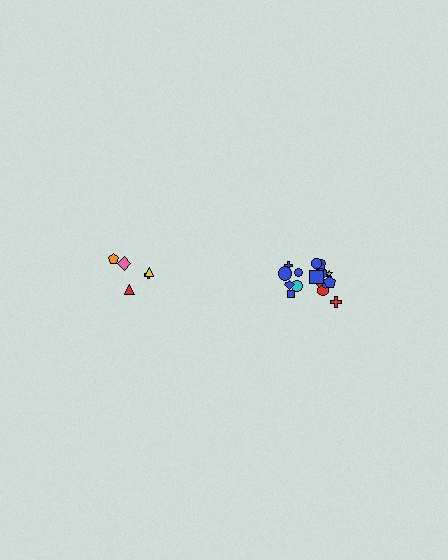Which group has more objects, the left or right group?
The right group.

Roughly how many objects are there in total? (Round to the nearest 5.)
Roughly 25 objects in total.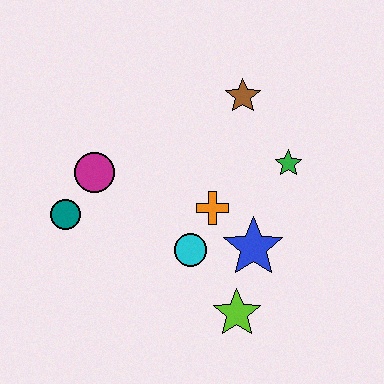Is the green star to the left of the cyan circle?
No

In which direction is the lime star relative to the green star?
The lime star is below the green star.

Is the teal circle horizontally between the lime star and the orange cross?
No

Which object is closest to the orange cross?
The cyan circle is closest to the orange cross.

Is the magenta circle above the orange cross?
Yes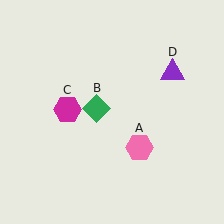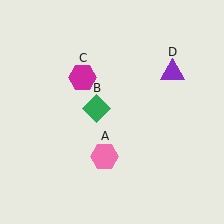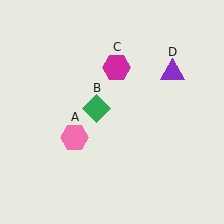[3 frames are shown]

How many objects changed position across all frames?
2 objects changed position: pink hexagon (object A), magenta hexagon (object C).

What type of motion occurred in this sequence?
The pink hexagon (object A), magenta hexagon (object C) rotated clockwise around the center of the scene.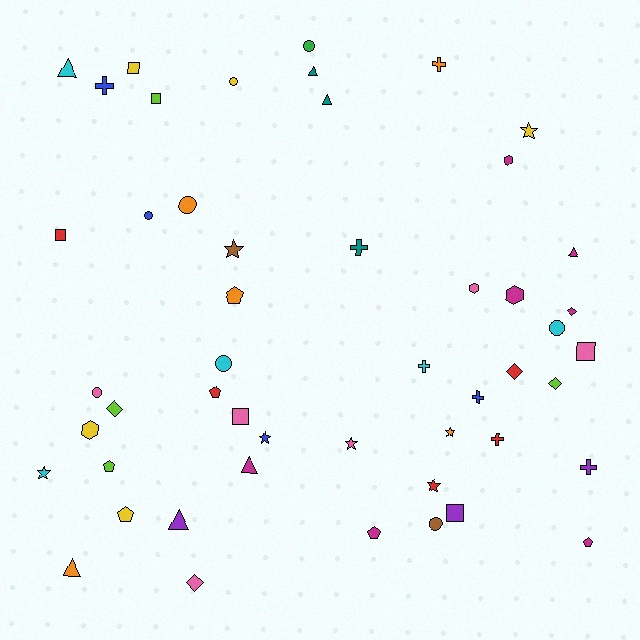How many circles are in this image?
There are 8 circles.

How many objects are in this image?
There are 50 objects.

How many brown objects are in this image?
There are 2 brown objects.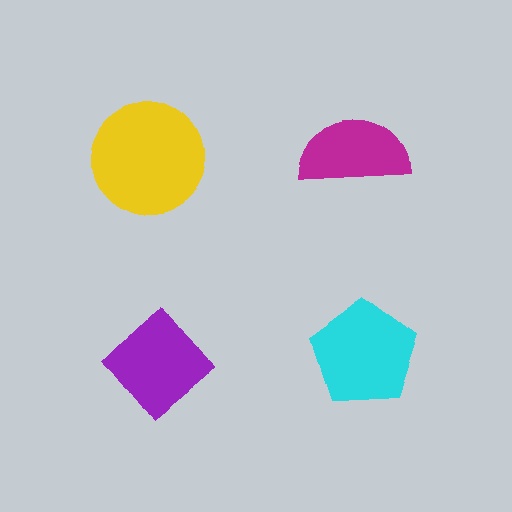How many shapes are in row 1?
2 shapes.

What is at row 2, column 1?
A purple diamond.